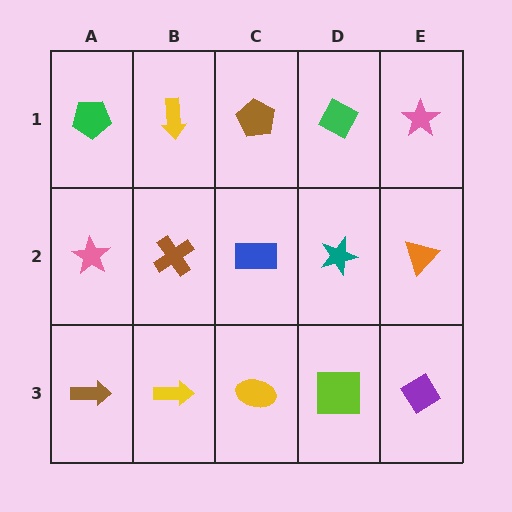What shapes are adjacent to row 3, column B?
A brown cross (row 2, column B), a brown arrow (row 3, column A), a yellow ellipse (row 3, column C).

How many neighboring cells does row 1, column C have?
3.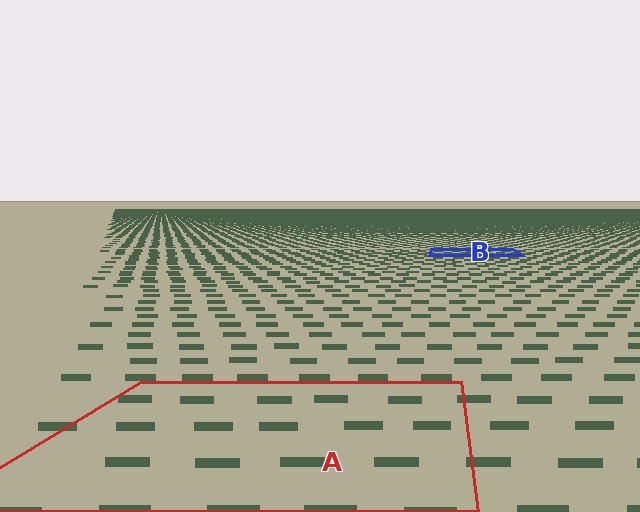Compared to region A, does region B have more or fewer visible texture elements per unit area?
Region B has more texture elements per unit area — they are packed more densely because it is farther away.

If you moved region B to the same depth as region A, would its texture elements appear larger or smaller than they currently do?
They would appear larger. At a closer depth, the same texture elements are projected at a bigger on-screen size.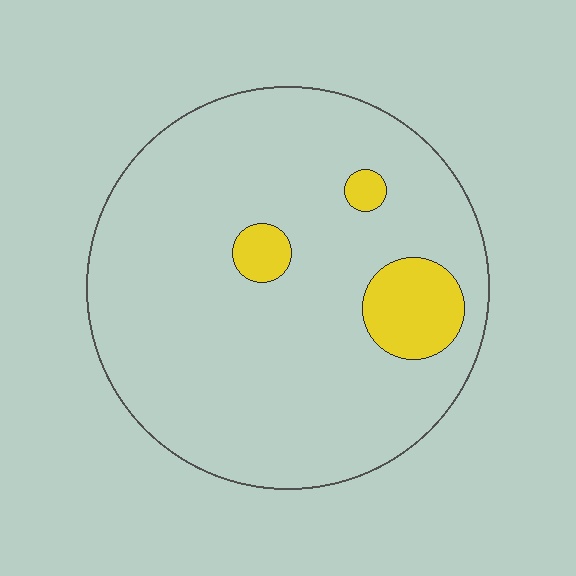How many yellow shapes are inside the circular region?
3.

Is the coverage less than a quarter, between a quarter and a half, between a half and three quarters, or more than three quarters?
Less than a quarter.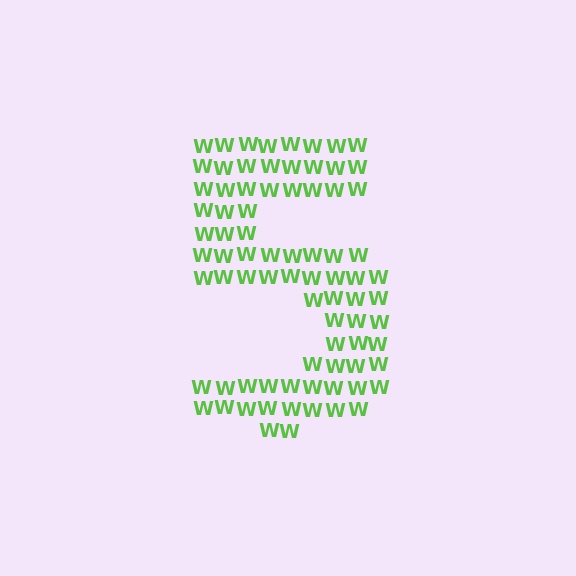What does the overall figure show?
The overall figure shows the digit 5.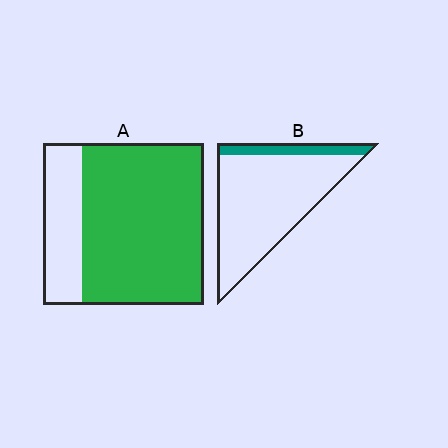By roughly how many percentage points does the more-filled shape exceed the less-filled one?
By roughly 60 percentage points (A over B).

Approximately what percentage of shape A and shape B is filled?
A is approximately 75% and B is approximately 15%.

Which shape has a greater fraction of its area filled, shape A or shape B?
Shape A.